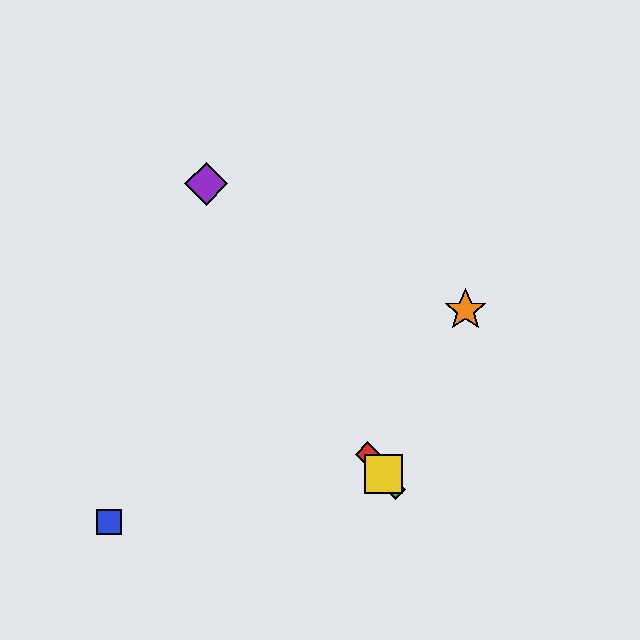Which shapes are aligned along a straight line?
The red diamond, the green diamond, the yellow square are aligned along a straight line.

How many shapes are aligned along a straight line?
3 shapes (the red diamond, the green diamond, the yellow square) are aligned along a straight line.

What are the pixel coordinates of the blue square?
The blue square is at (109, 522).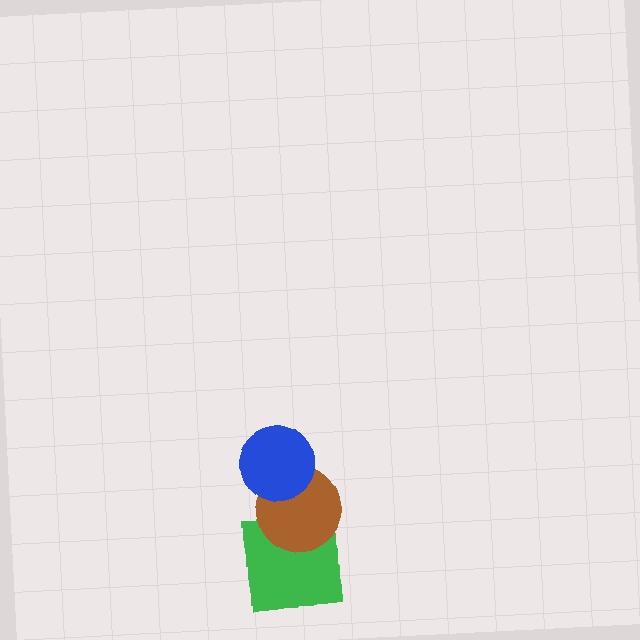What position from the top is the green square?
The green square is 3rd from the top.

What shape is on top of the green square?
The brown circle is on top of the green square.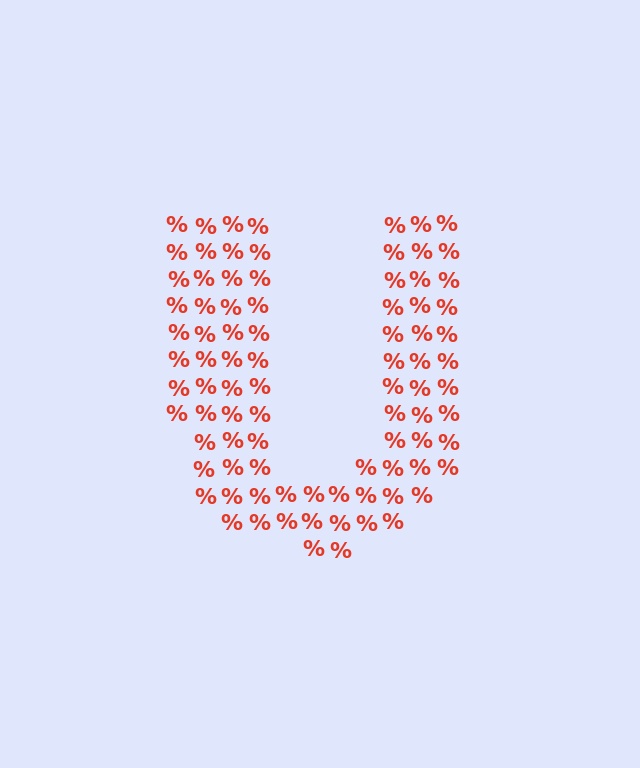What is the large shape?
The large shape is the letter U.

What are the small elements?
The small elements are percent signs.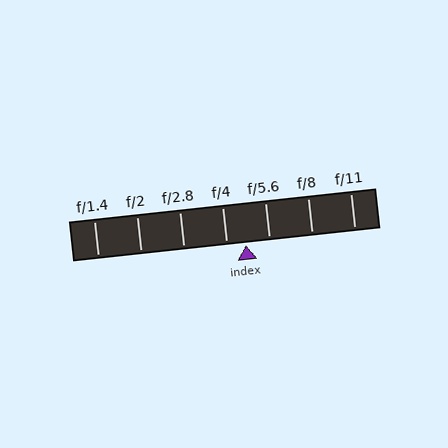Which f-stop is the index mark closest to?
The index mark is closest to f/4.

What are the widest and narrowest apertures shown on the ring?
The widest aperture shown is f/1.4 and the narrowest is f/11.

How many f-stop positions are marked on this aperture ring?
There are 7 f-stop positions marked.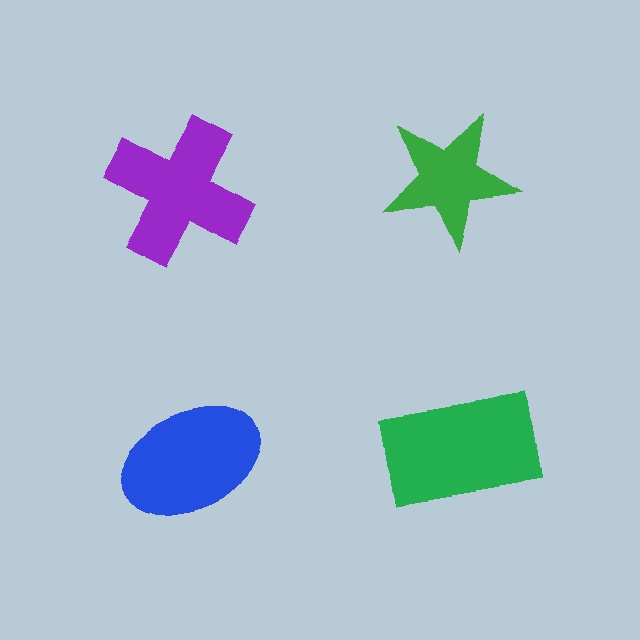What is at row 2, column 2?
A green rectangle.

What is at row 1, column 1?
A purple cross.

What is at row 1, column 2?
A green star.